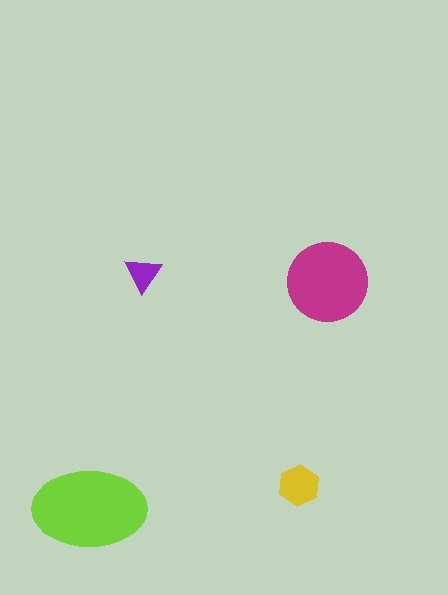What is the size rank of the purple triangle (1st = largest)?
4th.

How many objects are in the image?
There are 4 objects in the image.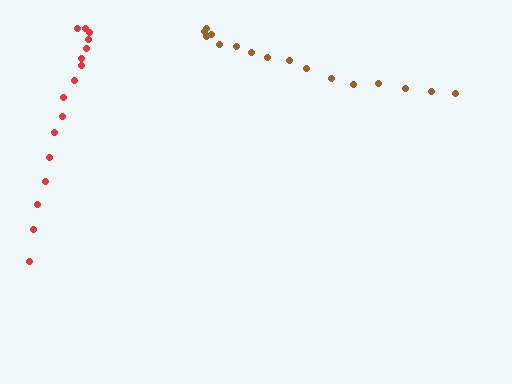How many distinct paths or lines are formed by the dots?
There are 2 distinct paths.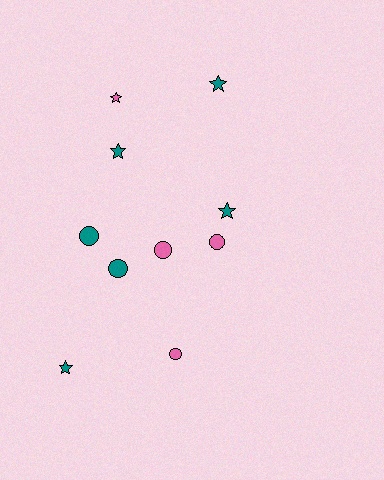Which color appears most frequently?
Teal, with 6 objects.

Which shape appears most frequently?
Star, with 5 objects.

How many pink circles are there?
There are 3 pink circles.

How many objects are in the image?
There are 10 objects.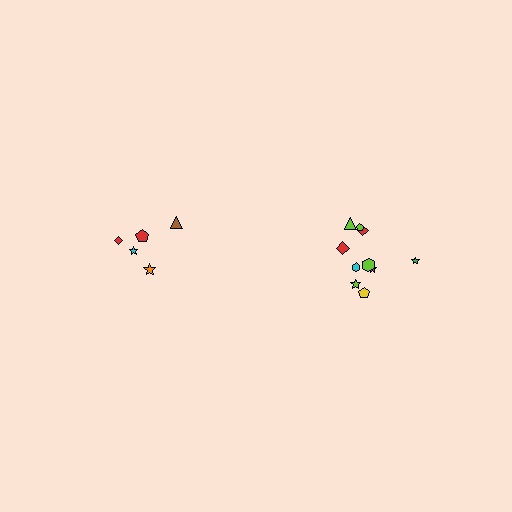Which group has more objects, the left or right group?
The right group.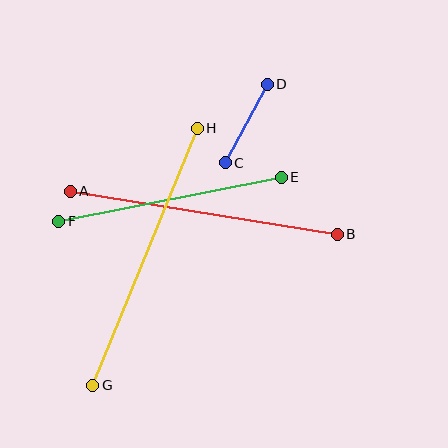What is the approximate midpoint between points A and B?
The midpoint is at approximately (204, 213) pixels.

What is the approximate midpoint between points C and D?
The midpoint is at approximately (246, 123) pixels.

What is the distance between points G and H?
The distance is approximately 277 pixels.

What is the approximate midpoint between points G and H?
The midpoint is at approximately (145, 257) pixels.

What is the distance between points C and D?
The distance is approximately 89 pixels.